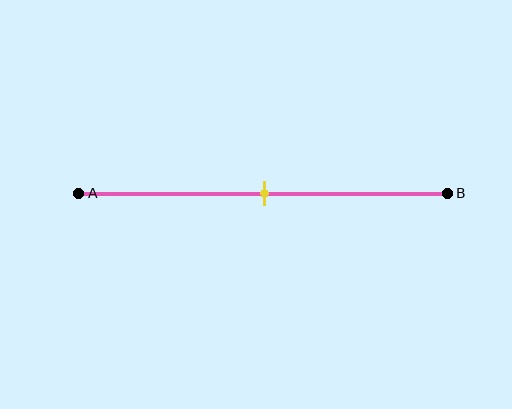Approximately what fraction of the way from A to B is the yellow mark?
The yellow mark is approximately 50% of the way from A to B.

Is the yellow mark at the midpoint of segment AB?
Yes, the mark is approximately at the midpoint.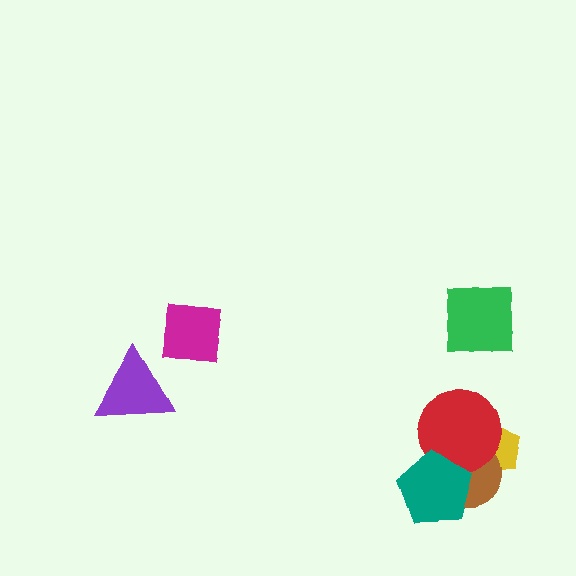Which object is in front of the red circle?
The teal pentagon is in front of the red circle.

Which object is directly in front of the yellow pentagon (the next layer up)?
The brown circle is directly in front of the yellow pentagon.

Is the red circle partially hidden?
Yes, it is partially covered by another shape.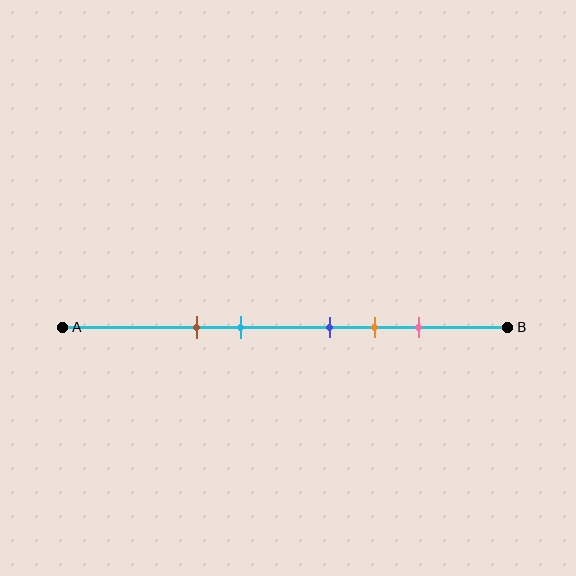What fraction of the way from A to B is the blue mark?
The blue mark is approximately 60% (0.6) of the way from A to B.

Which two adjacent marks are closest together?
The blue and orange marks are the closest adjacent pair.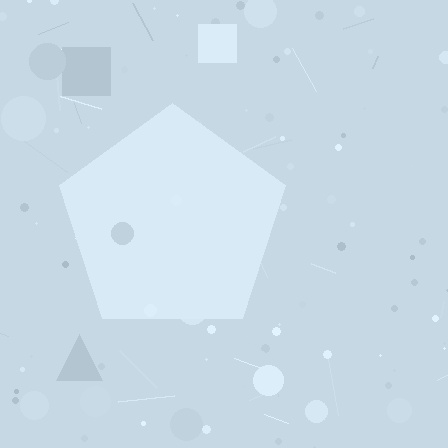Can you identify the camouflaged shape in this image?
The camouflaged shape is a pentagon.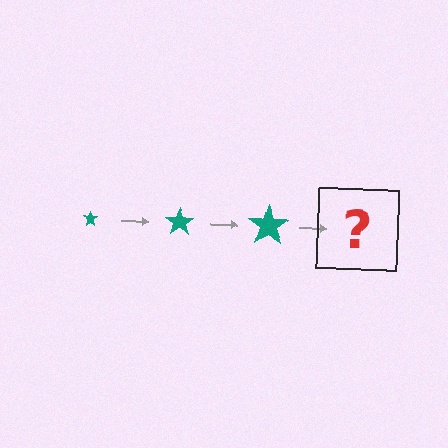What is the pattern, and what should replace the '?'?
The pattern is that the star gets progressively larger each step. The '?' should be a teal star, larger than the previous one.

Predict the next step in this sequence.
The next step is a teal star, larger than the previous one.